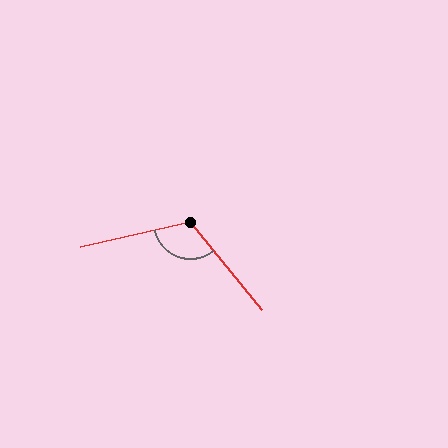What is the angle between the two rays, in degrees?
Approximately 116 degrees.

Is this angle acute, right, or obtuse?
It is obtuse.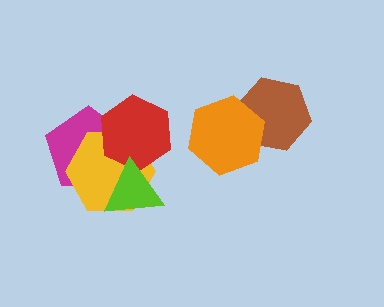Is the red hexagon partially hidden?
Yes, it is partially covered by another shape.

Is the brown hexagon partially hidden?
Yes, it is partially covered by another shape.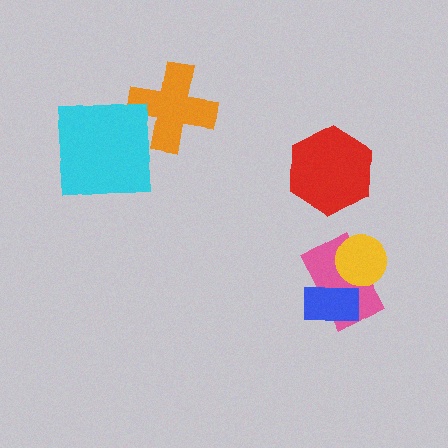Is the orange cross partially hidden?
Yes, it is partially covered by another shape.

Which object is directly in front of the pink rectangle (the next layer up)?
The yellow circle is directly in front of the pink rectangle.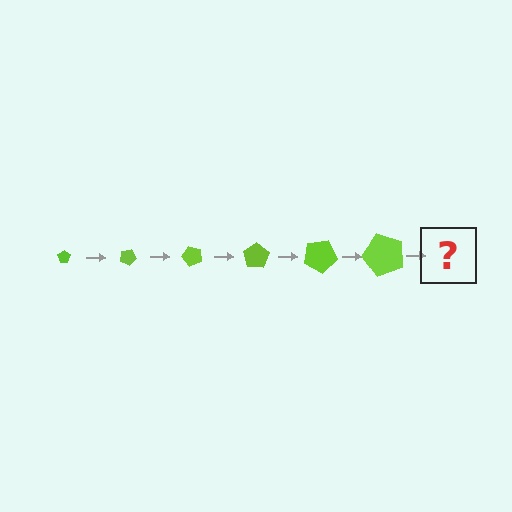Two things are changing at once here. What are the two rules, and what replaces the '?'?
The two rules are that the pentagon grows larger each step and it rotates 25 degrees each step. The '?' should be a pentagon, larger than the previous one and rotated 150 degrees from the start.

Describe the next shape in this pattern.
It should be a pentagon, larger than the previous one and rotated 150 degrees from the start.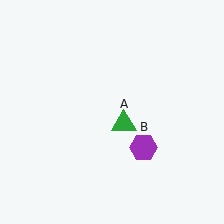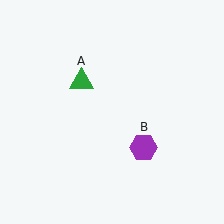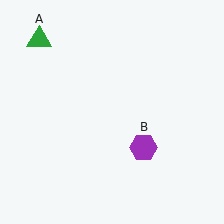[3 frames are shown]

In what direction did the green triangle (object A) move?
The green triangle (object A) moved up and to the left.